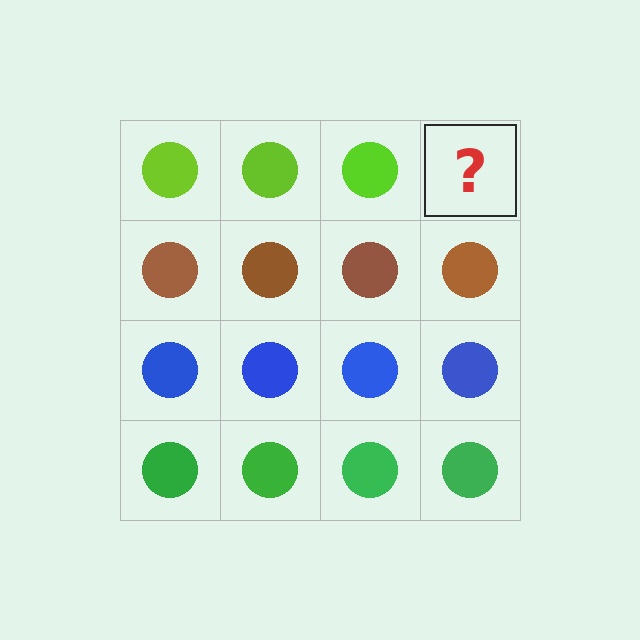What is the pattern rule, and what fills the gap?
The rule is that each row has a consistent color. The gap should be filled with a lime circle.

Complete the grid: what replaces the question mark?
The question mark should be replaced with a lime circle.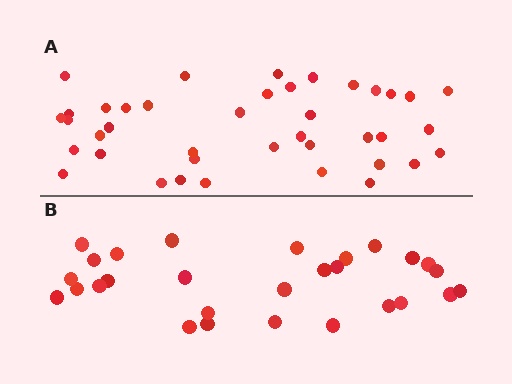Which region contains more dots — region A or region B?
Region A (the top region) has more dots.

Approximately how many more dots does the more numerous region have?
Region A has roughly 12 or so more dots than region B.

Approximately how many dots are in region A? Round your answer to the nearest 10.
About 40 dots.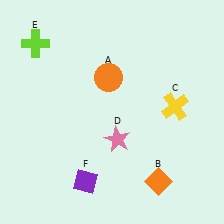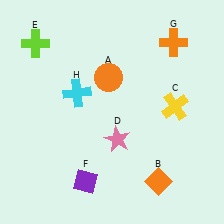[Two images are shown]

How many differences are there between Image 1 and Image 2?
There are 2 differences between the two images.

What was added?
An orange cross (G), a cyan cross (H) were added in Image 2.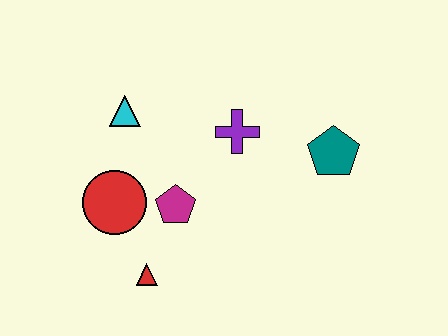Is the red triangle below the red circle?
Yes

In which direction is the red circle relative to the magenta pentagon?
The red circle is to the left of the magenta pentagon.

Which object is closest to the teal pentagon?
The purple cross is closest to the teal pentagon.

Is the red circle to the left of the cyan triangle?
Yes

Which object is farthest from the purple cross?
The red triangle is farthest from the purple cross.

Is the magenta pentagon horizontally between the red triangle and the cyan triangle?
No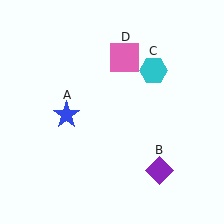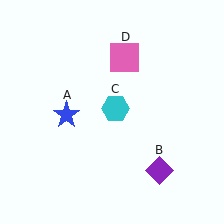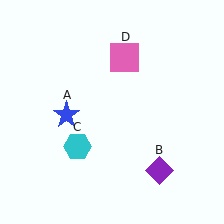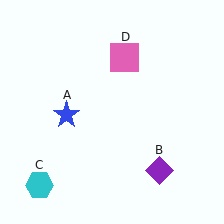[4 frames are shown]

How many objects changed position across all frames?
1 object changed position: cyan hexagon (object C).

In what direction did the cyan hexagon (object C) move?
The cyan hexagon (object C) moved down and to the left.